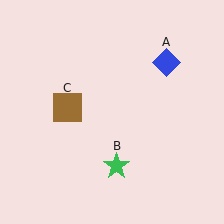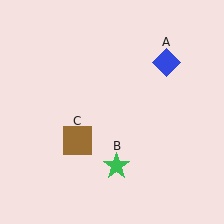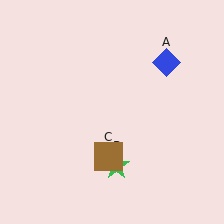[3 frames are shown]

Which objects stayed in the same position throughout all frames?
Blue diamond (object A) and green star (object B) remained stationary.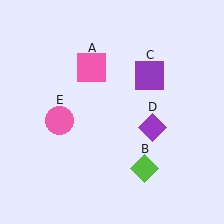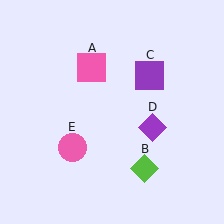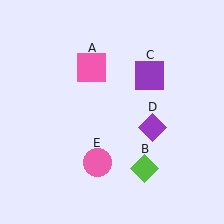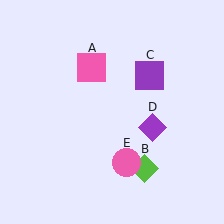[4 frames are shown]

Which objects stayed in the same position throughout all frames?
Pink square (object A) and lime diamond (object B) and purple square (object C) and purple diamond (object D) remained stationary.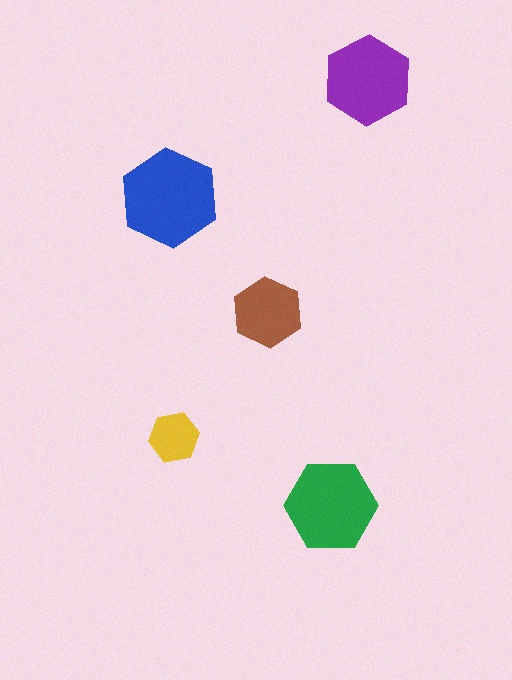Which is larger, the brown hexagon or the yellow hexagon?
The brown one.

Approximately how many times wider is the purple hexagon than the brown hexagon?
About 1.5 times wider.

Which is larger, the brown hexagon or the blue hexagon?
The blue one.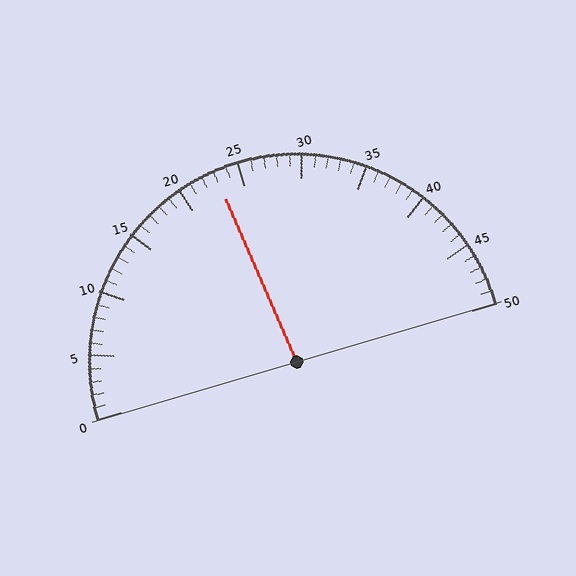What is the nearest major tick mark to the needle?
The nearest major tick mark is 25.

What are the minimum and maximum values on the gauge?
The gauge ranges from 0 to 50.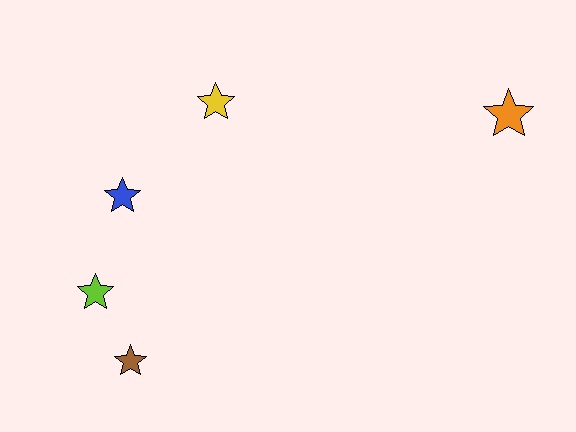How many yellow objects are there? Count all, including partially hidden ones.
There is 1 yellow object.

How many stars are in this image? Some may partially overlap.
There are 5 stars.